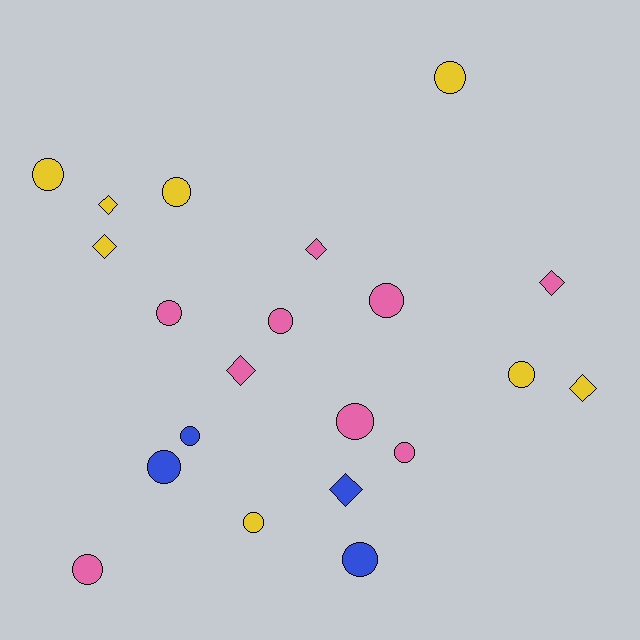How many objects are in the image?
There are 21 objects.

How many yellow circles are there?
There are 5 yellow circles.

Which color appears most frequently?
Pink, with 9 objects.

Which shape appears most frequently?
Circle, with 14 objects.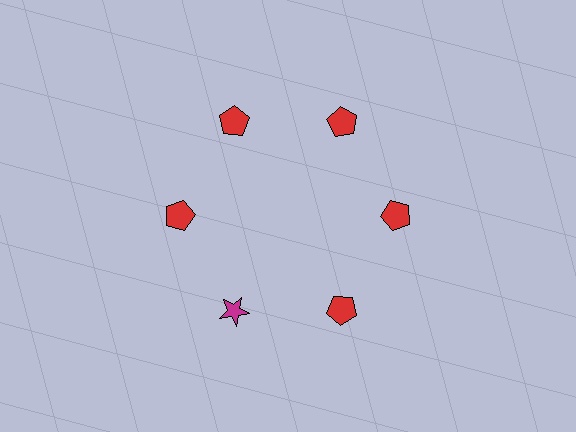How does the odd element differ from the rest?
It differs in both color (magenta instead of red) and shape (star instead of pentagon).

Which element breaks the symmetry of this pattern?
The magenta star at roughly the 7 o'clock position breaks the symmetry. All other shapes are red pentagons.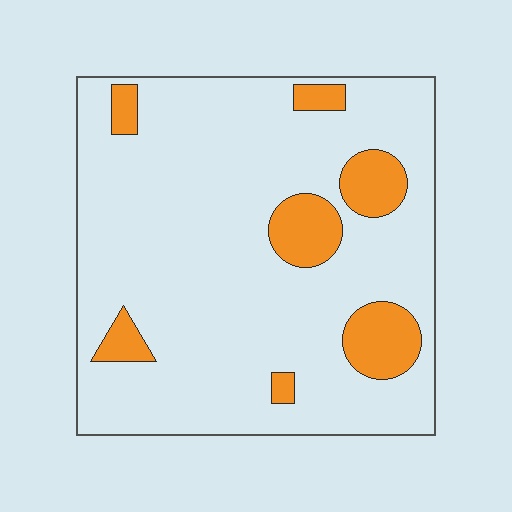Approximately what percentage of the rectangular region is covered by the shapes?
Approximately 15%.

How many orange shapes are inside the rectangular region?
7.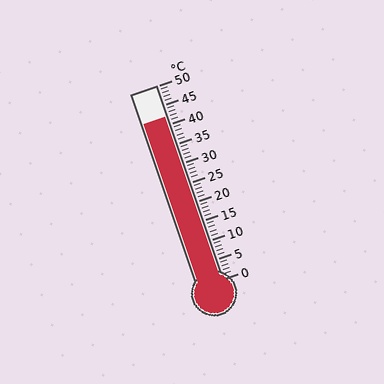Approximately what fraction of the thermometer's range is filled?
The thermometer is filled to approximately 85% of its range.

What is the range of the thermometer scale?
The thermometer scale ranges from 0°C to 50°C.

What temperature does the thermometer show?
The thermometer shows approximately 42°C.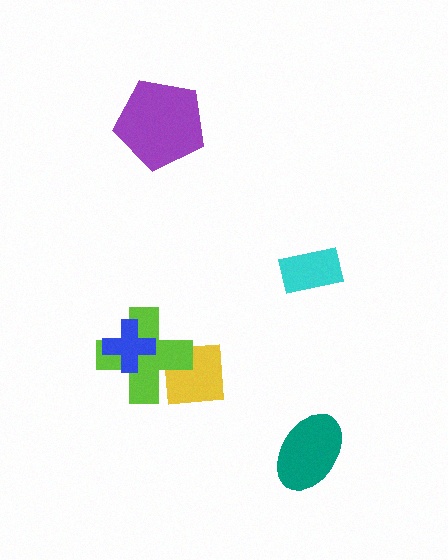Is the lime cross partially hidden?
Yes, it is partially covered by another shape.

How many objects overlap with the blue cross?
1 object overlaps with the blue cross.